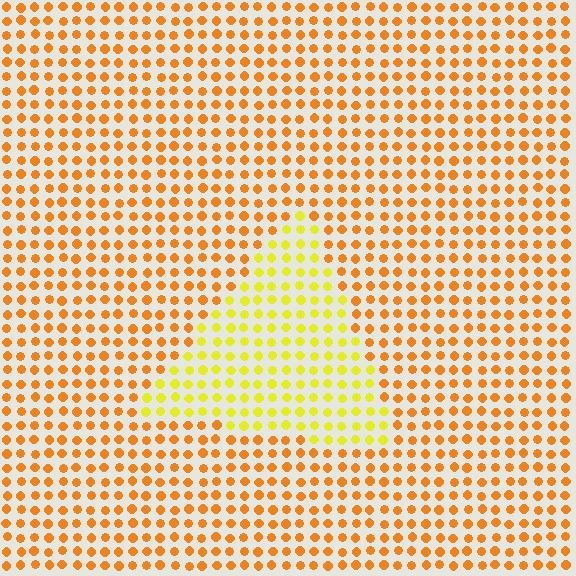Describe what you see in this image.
The image is filled with small orange elements in a uniform arrangement. A triangle-shaped region is visible where the elements are tinted to a slightly different hue, forming a subtle color boundary.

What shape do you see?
I see a triangle.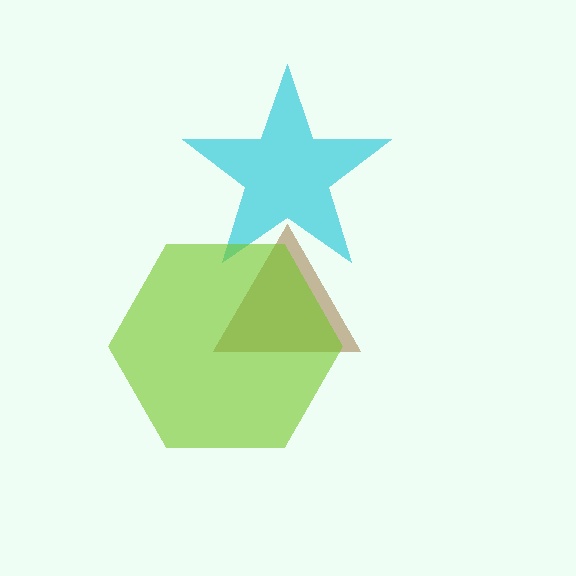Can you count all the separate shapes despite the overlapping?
Yes, there are 3 separate shapes.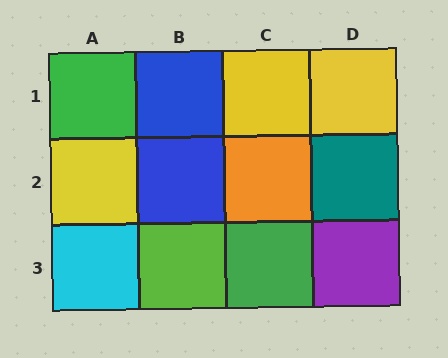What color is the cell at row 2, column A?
Yellow.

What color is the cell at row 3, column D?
Purple.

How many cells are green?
2 cells are green.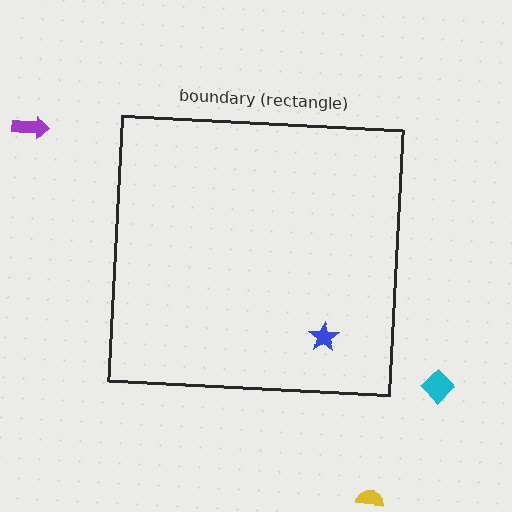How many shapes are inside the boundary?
1 inside, 3 outside.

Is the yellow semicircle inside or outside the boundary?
Outside.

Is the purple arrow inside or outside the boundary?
Outside.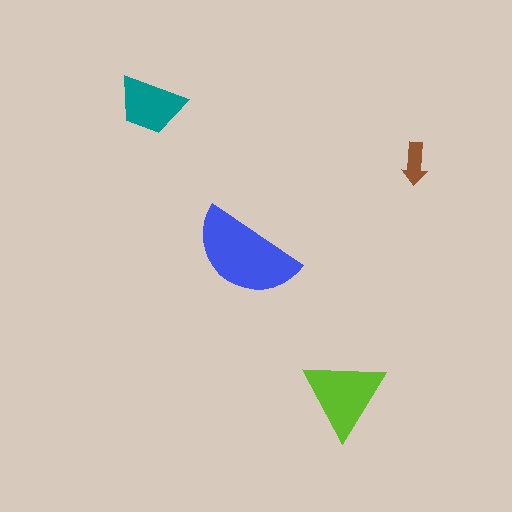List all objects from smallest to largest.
The brown arrow, the teal trapezoid, the lime triangle, the blue semicircle.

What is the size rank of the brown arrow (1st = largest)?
4th.